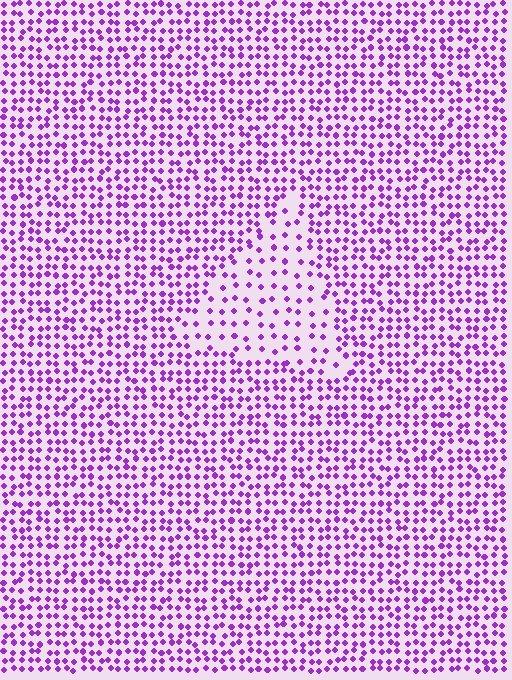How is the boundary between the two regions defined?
The boundary is defined by a change in element density (approximately 2.1x ratio). All elements are the same color, size, and shape.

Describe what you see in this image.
The image contains small purple elements arranged at two different densities. A triangle-shaped region is visible where the elements are less densely packed than the surrounding area.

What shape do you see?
I see a triangle.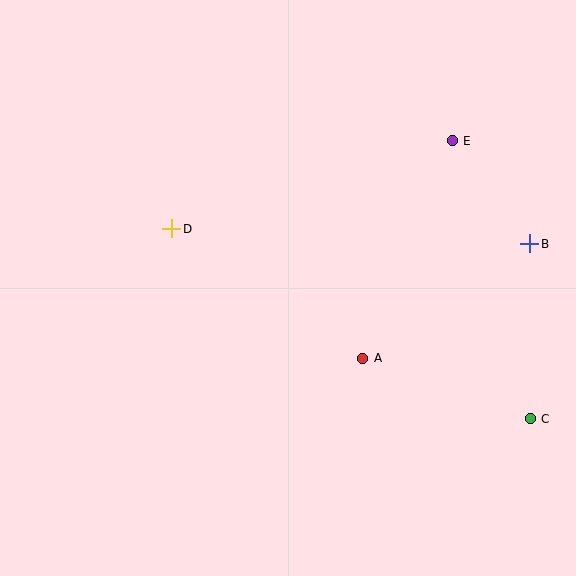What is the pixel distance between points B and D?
The distance between B and D is 358 pixels.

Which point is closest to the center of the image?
Point A at (363, 358) is closest to the center.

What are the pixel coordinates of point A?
Point A is at (363, 358).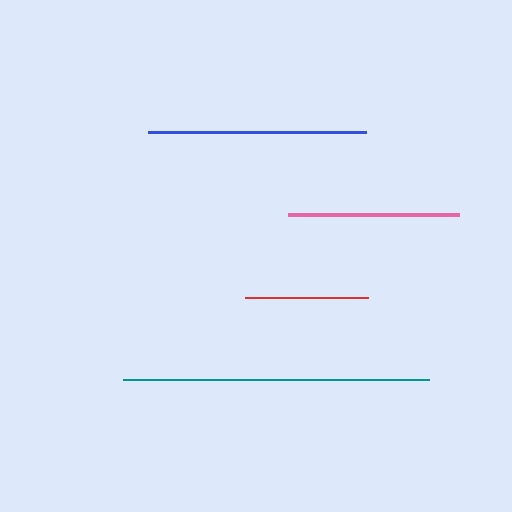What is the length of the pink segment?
The pink segment is approximately 171 pixels long.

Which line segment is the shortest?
The red line is the shortest at approximately 123 pixels.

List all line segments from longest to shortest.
From longest to shortest: teal, blue, pink, red.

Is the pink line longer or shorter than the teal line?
The teal line is longer than the pink line.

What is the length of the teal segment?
The teal segment is approximately 306 pixels long.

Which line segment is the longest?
The teal line is the longest at approximately 306 pixels.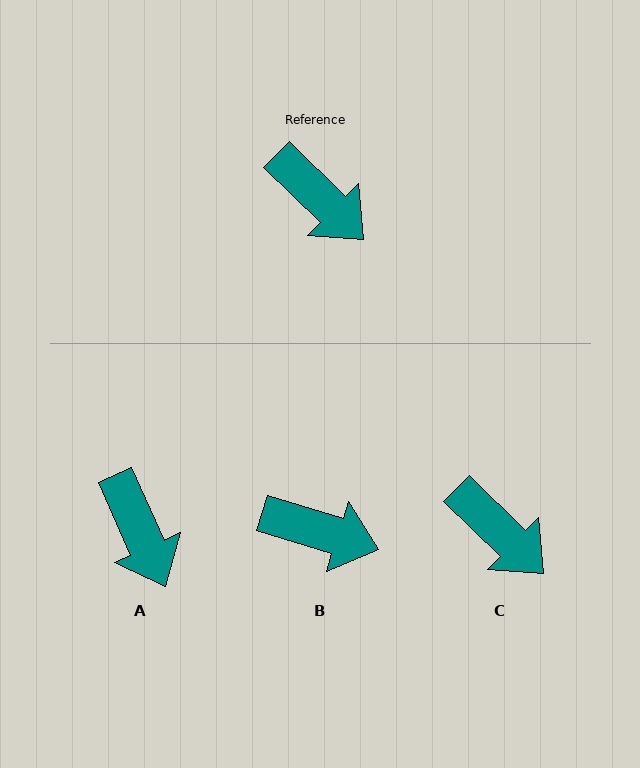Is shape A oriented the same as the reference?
No, it is off by about 21 degrees.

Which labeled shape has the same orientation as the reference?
C.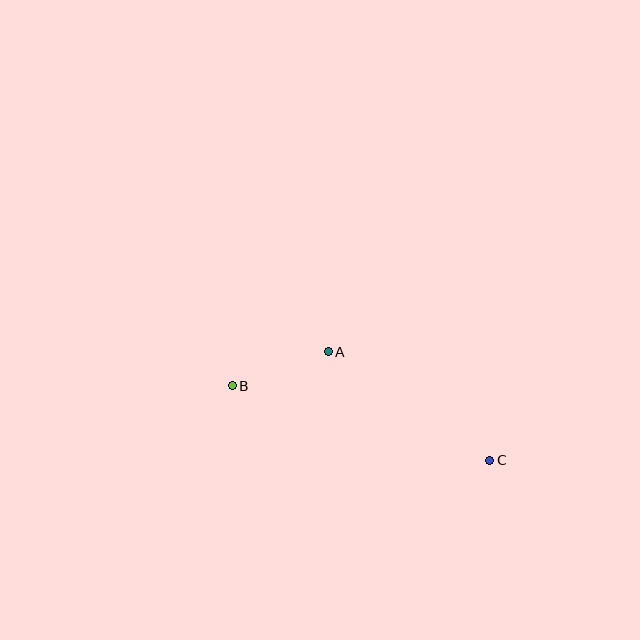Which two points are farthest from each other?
Points B and C are farthest from each other.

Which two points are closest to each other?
Points A and B are closest to each other.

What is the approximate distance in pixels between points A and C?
The distance between A and C is approximately 194 pixels.